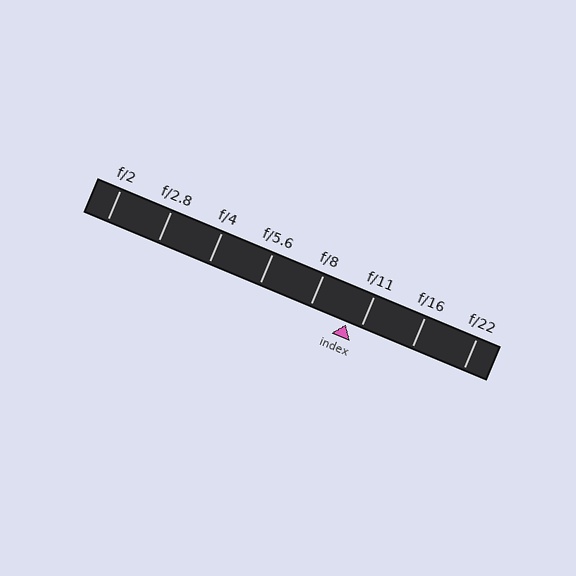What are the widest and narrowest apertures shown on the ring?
The widest aperture shown is f/2 and the narrowest is f/22.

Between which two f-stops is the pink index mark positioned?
The index mark is between f/8 and f/11.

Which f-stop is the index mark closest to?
The index mark is closest to f/11.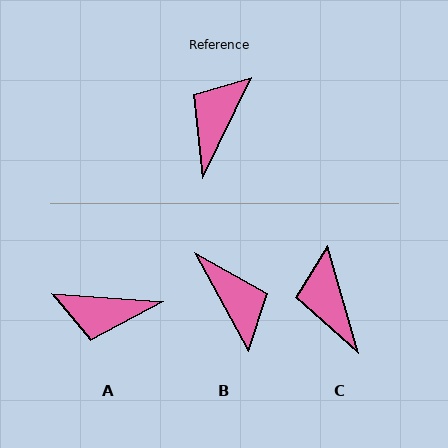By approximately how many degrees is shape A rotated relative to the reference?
Approximately 112 degrees counter-clockwise.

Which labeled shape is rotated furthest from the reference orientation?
B, about 125 degrees away.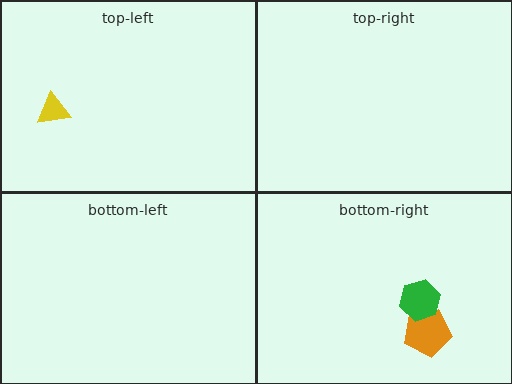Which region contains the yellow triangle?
The top-left region.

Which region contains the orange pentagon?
The bottom-right region.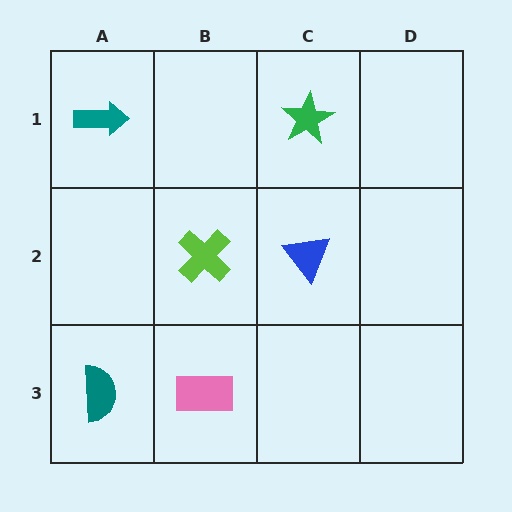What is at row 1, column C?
A green star.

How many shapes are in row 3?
2 shapes.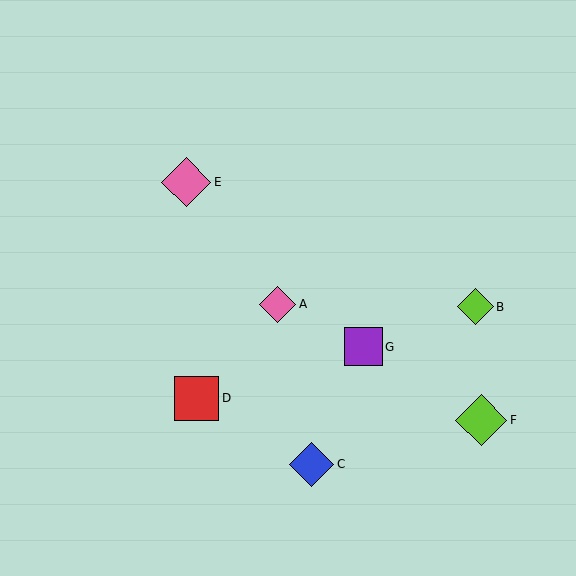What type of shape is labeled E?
Shape E is a pink diamond.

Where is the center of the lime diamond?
The center of the lime diamond is at (481, 420).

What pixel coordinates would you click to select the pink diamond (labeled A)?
Click at (278, 304) to select the pink diamond A.